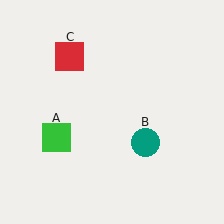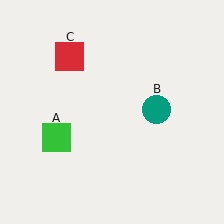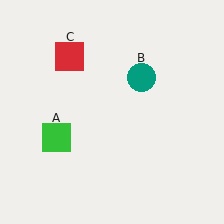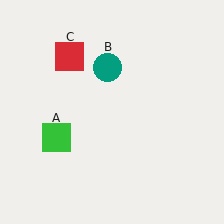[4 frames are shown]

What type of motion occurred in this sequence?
The teal circle (object B) rotated counterclockwise around the center of the scene.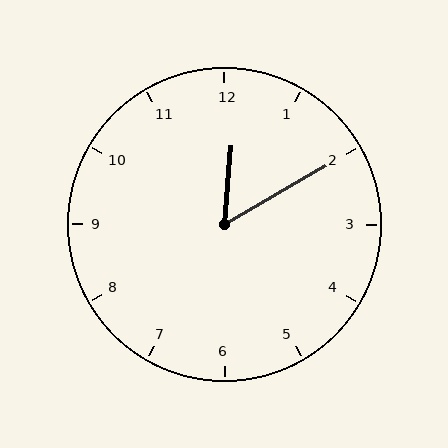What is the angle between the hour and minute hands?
Approximately 55 degrees.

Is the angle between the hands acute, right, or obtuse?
It is acute.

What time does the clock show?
12:10.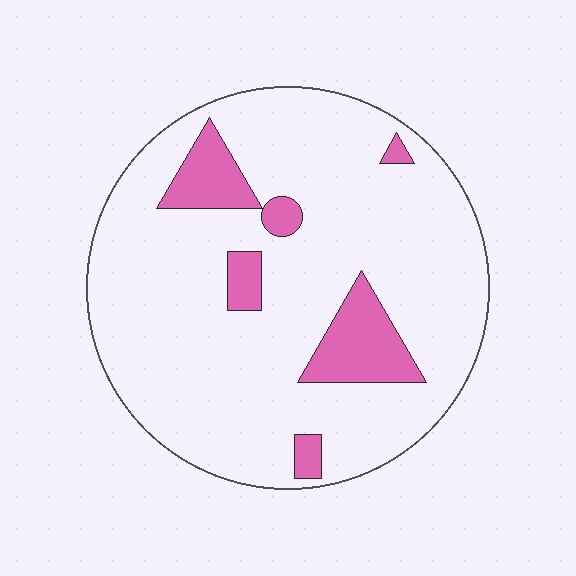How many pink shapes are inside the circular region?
6.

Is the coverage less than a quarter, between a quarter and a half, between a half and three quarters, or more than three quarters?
Less than a quarter.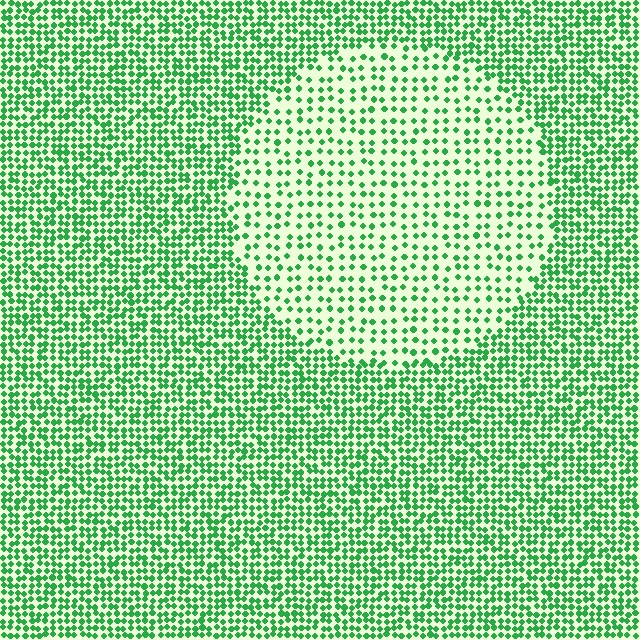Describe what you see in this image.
The image contains small green elements arranged at two different densities. A circle-shaped region is visible where the elements are less densely packed than the surrounding area.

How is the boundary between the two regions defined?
The boundary is defined by a change in element density (approximately 2.2x ratio). All elements are the same color, size, and shape.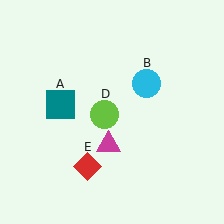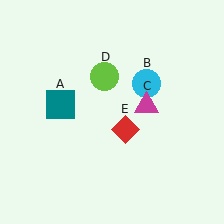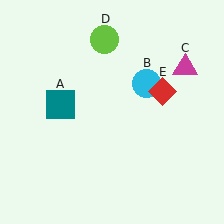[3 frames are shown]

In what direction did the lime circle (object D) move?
The lime circle (object D) moved up.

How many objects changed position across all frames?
3 objects changed position: magenta triangle (object C), lime circle (object D), red diamond (object E).